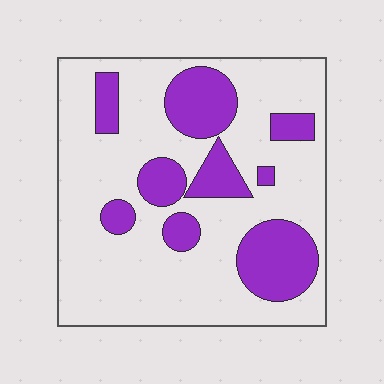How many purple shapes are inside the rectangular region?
9.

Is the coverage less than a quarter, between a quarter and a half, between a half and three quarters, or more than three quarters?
Between a quarter and a half.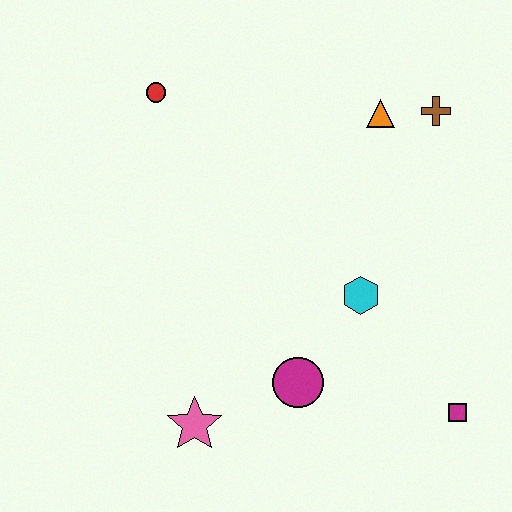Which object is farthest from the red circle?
The magenta square is farthest from the red circle.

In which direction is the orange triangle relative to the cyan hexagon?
The orange triangle is above the cyan hexagon.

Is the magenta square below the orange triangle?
Yes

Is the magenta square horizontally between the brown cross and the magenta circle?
No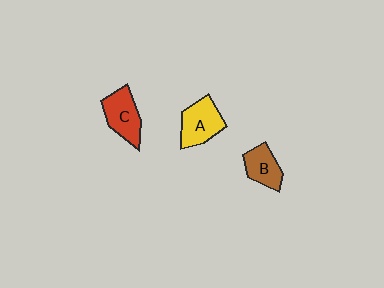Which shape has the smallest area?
Shape B (brown).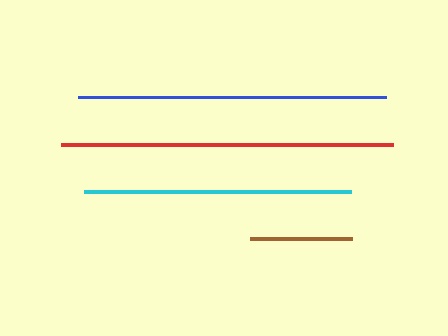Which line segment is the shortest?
The brown line is the shortest at approximately 102 pixels.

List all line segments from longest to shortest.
From longest to shortest: red, blue, cyan, brown.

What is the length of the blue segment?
The blue segment is approximately 308 pixels long.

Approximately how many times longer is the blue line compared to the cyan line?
The blue line is approximately 1.2 times the length of the cyan line.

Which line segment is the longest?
The red line is the longest at approximately 331 pixels.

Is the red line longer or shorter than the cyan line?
The red line is longer than the cyan line.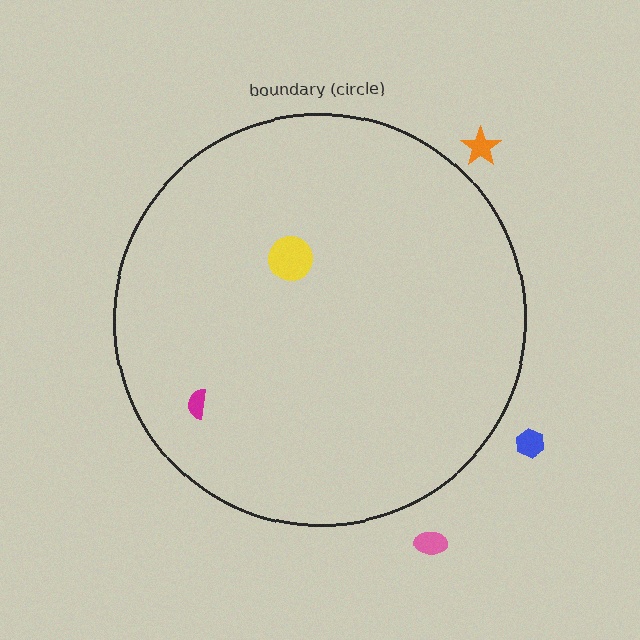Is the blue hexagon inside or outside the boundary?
Outside.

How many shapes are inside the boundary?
2 inside, 3 outside.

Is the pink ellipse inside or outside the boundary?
Outside.